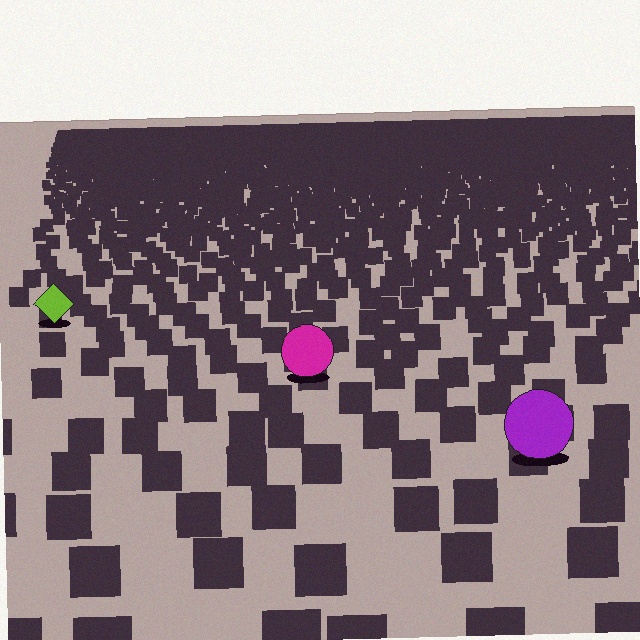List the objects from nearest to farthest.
From nearest to farthest: the purple circle, the magenta circle, the lime diamond.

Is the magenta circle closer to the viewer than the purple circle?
No. The purple circle is closer — you can tell from the texture gradient: the ground texture is coarser near it.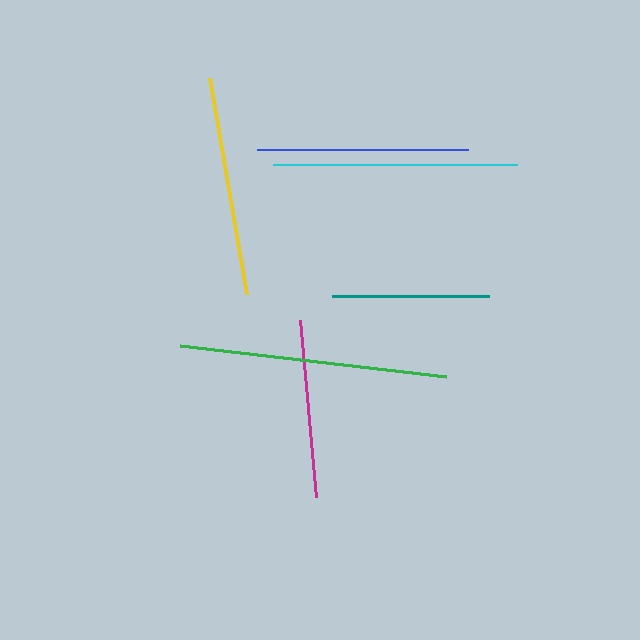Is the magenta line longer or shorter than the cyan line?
The cyan line is longer than the magenta line.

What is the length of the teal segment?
The teal segment is approximately 157 pixels long.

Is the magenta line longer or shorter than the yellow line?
The yellow line is longer than the magenta line.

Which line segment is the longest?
The green line is the longest at approximately 267 pixels.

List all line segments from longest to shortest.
From longest to shortest: green, cyan, yellow, blue, magenta, teal.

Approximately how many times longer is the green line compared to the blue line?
The green line is approximately 1.3 times the length of the blue line.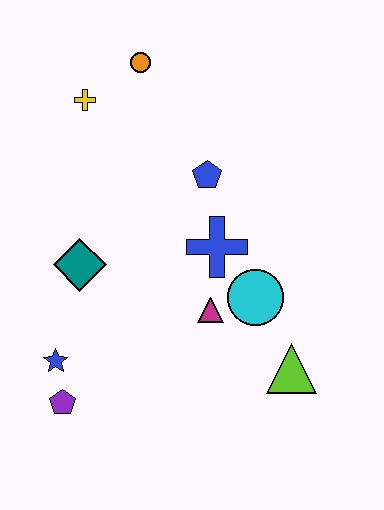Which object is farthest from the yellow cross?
The lime triangle is farthest from the yellow cross.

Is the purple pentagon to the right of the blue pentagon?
No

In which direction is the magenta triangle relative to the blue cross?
The magenta triangle is below the blue cross.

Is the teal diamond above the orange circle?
No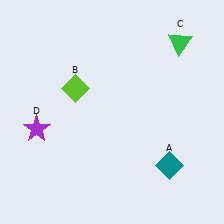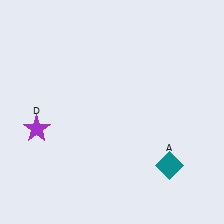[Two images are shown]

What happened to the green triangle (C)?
The green triangle (C) was removed in Image 2. It was in the top-right area of Image 1.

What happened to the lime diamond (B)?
The lime diamond (B) was removed in Image 2. It was in the top-left area of Image 1.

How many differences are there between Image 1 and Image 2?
There are 2 differences between the two images.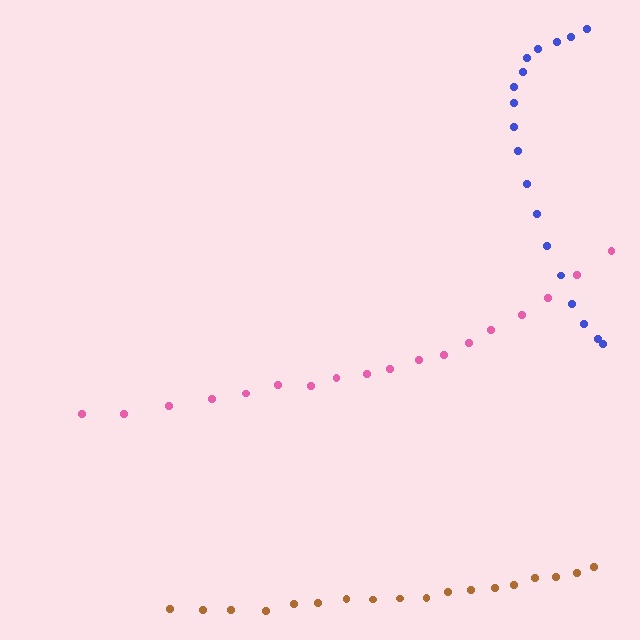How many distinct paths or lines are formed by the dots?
There are 3 distinct paths.